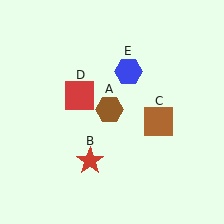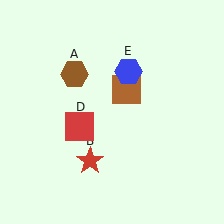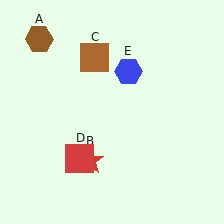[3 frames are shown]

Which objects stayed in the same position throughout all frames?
Red star (object B) and blue hexagon (object E) remained stationary.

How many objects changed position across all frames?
3 objects changed position: brown hexagon (object A), brown square (object C), red square (object D).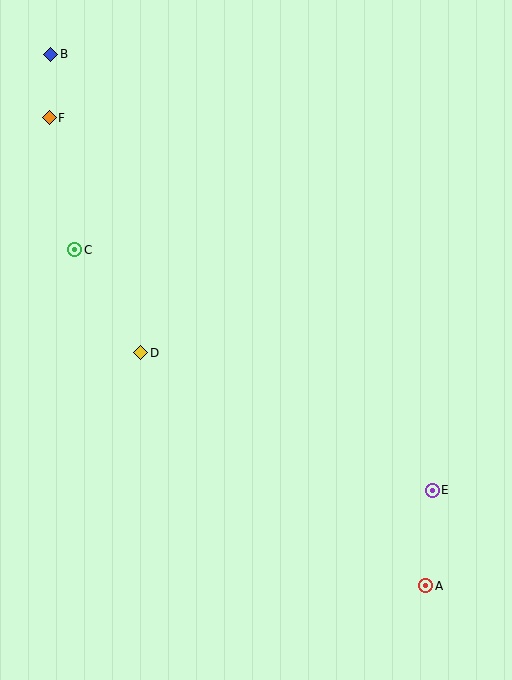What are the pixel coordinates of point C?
Point C is at (75, 250).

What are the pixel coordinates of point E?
Point E is at (432, 490).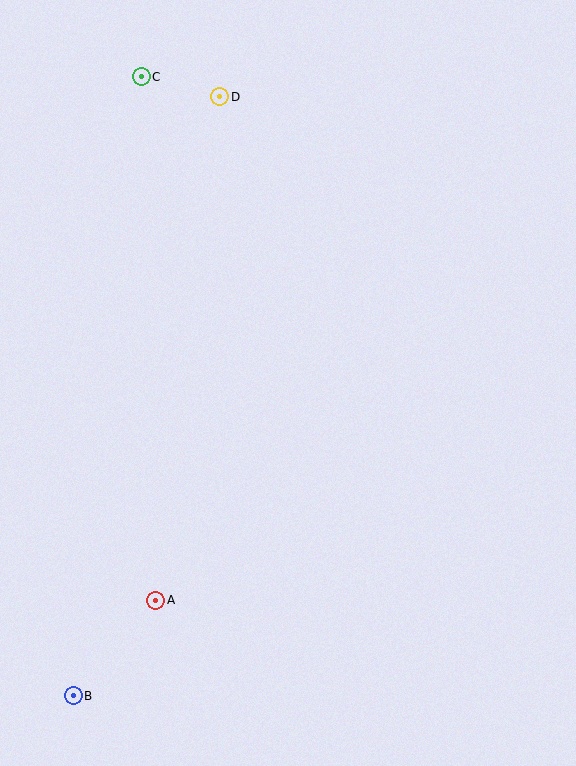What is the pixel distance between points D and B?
The distance between D and B is 616 pixels.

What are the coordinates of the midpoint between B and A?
The midpoint between B and A is at (115, 648).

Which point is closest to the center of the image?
Point A at (156, 600) is closest to the center.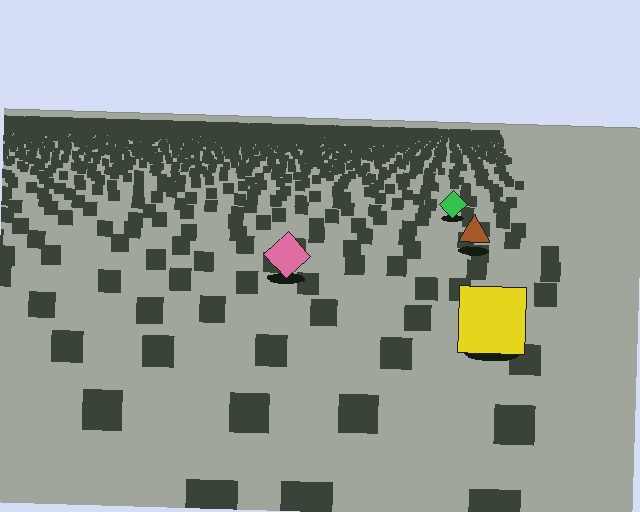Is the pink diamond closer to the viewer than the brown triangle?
Yes. The pink diamond is closer — you can tell from the texture gradient: the ground texture is coarser near it.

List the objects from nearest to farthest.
From nearest to farthest: the yellow square, the pink diamond, the brown triangle, the green diamond.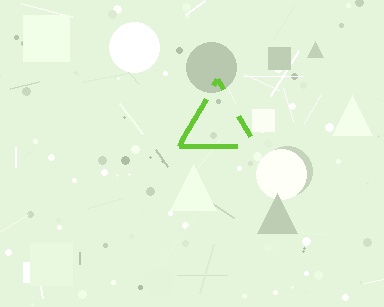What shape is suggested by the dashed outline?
The dashed outline suggests a triangle.